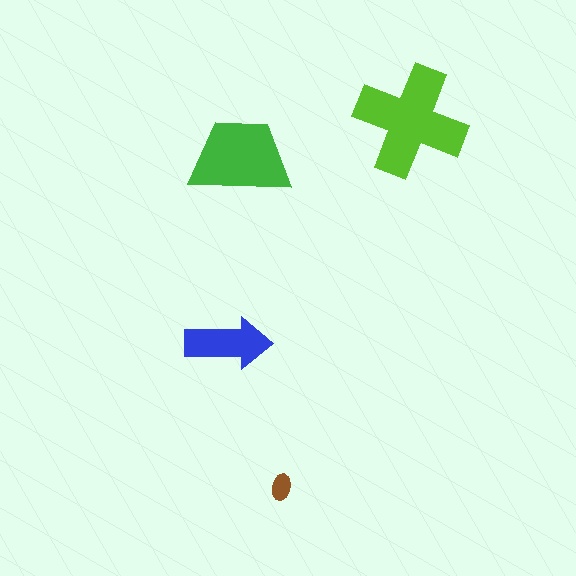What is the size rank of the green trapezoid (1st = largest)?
2nd.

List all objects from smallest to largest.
The brown ellipse, the blue arrow, the green trapezoid, the lime cross.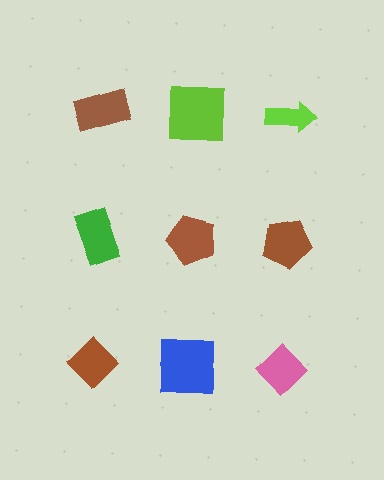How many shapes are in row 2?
3 shapes.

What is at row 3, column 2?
A blue square.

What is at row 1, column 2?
A lime square.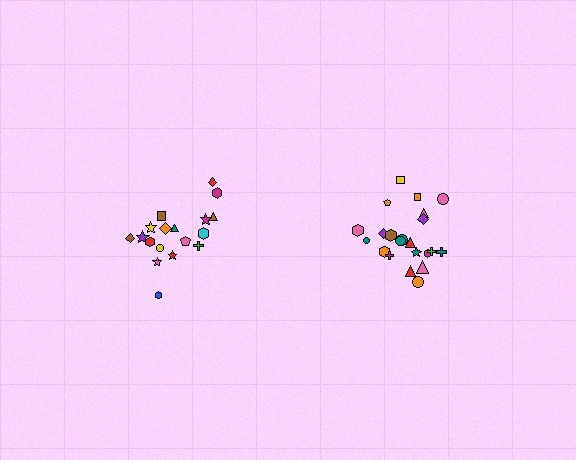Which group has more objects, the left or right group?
The right group.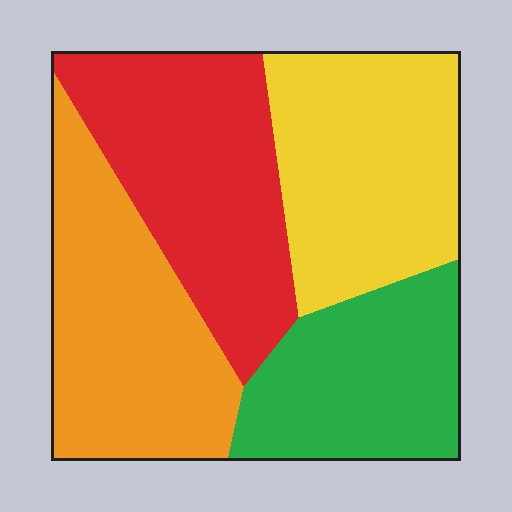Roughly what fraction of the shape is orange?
Orange takes up about one quarter (1/4) of the shape.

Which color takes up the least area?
Green, at roughly 20%.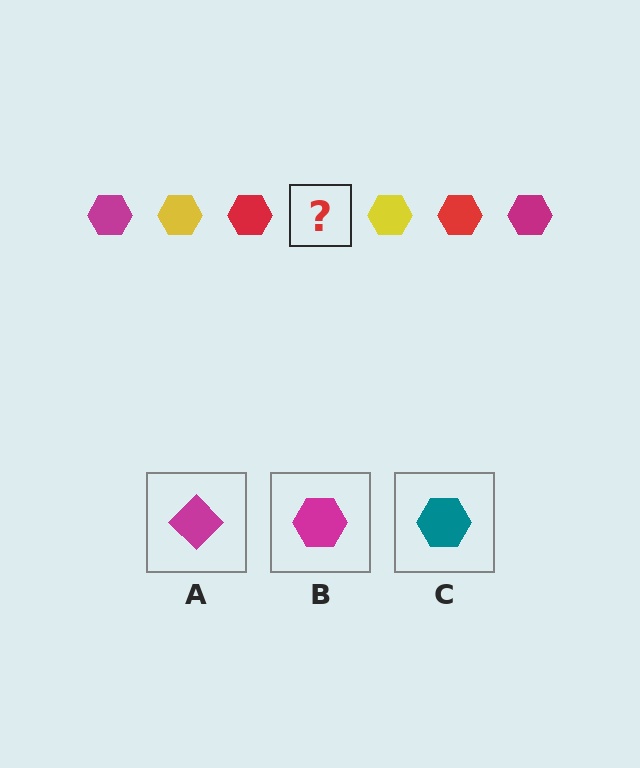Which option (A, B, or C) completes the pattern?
B.